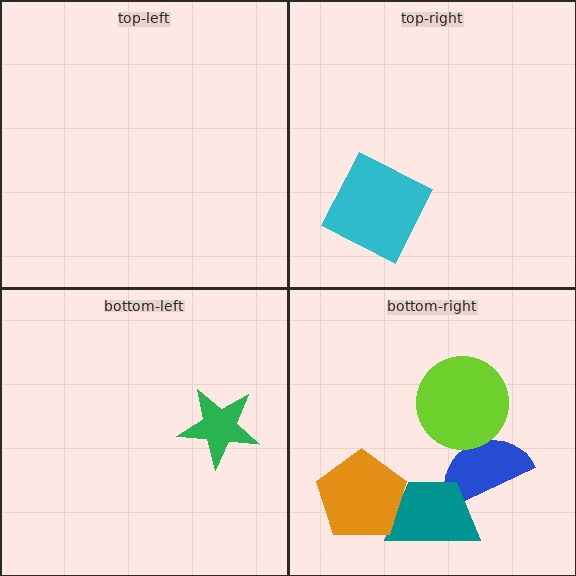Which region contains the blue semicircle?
The bottom-right region.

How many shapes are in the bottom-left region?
1.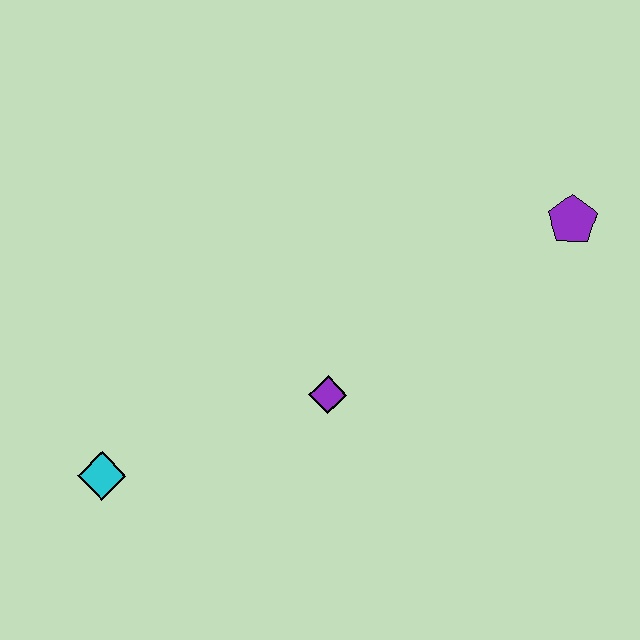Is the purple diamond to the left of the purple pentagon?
Yes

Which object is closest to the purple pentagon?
The purple diamond is closest to the purple pentagon.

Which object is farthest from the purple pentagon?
The cyan diamond is farthest from the purple pentagon.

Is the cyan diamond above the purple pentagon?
No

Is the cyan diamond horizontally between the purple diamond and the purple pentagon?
No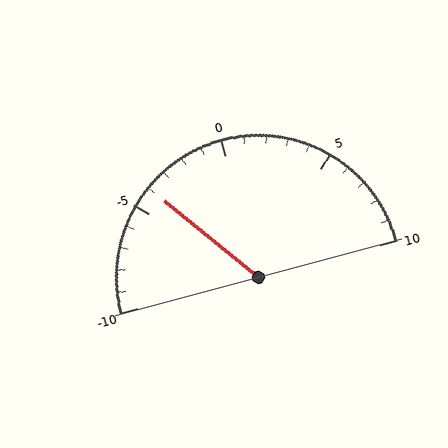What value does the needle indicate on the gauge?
The needle indicates approximately -4.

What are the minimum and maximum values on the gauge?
The gauge ranges from -10 to 10.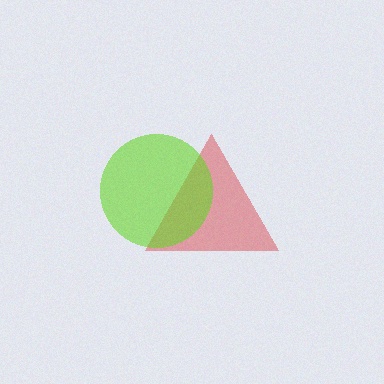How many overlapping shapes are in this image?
There are 2 overlapping shapes in the image.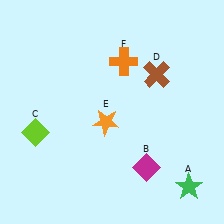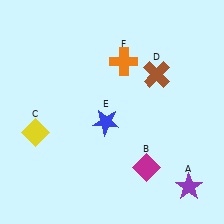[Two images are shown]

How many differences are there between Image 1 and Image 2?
There are 3 differences between the two images.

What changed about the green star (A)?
In Image 1, A is green. In Image 2, it changed to purple.